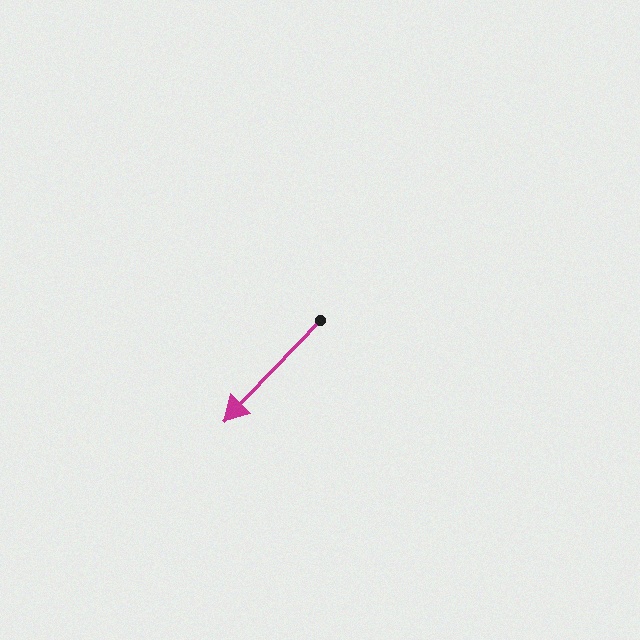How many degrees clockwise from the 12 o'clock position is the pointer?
Approximately 224 degrees.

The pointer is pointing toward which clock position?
Roughly 7 o'clock.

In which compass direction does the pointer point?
Southwest.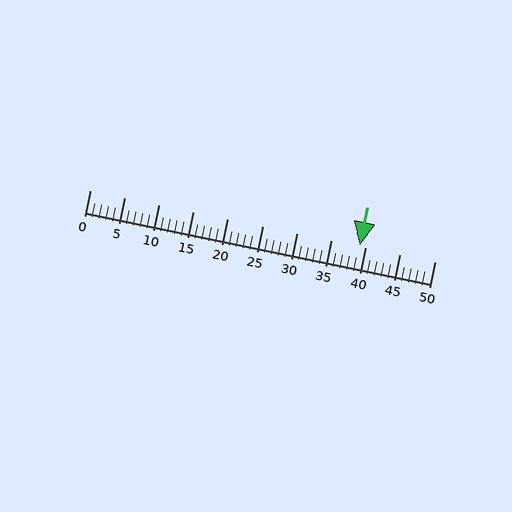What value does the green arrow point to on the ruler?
The green arrow points to approximately 39.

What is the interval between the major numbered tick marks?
The major tick marks are spaced 5 units apart.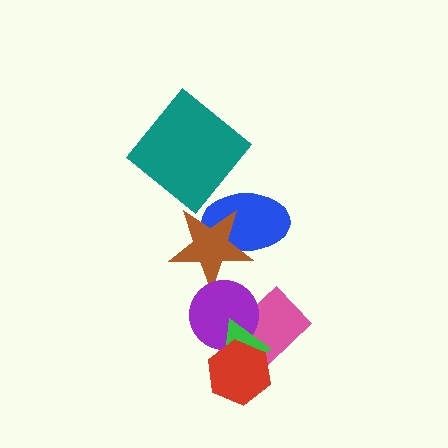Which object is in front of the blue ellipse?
The brown star is in front of the blue ellipse.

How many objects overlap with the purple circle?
4 objects overlap with the purple circle.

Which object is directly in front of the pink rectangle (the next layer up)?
The purple circle is directly in front of the pink rectangle.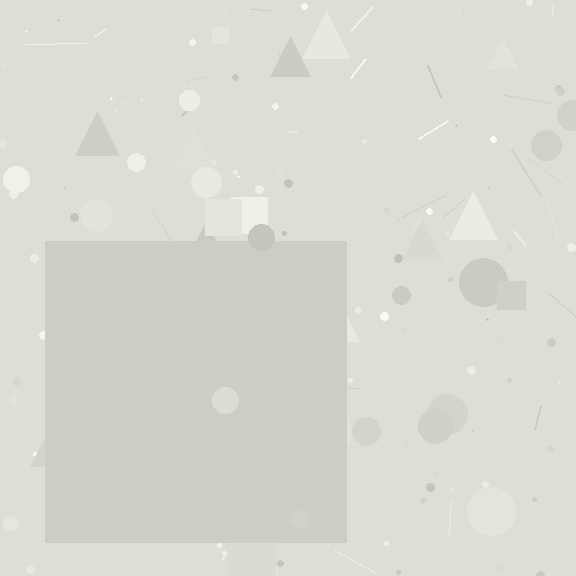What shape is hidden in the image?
A square is hidden in the image.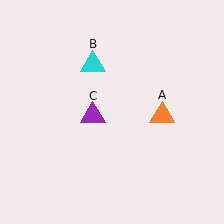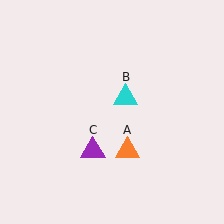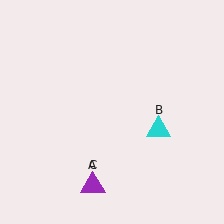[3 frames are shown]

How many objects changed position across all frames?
3 objects changed position: orange triangle (object A), cyan triangle (object B), purple triangle (object C).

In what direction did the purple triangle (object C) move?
The purple triangle (object C) moved down.